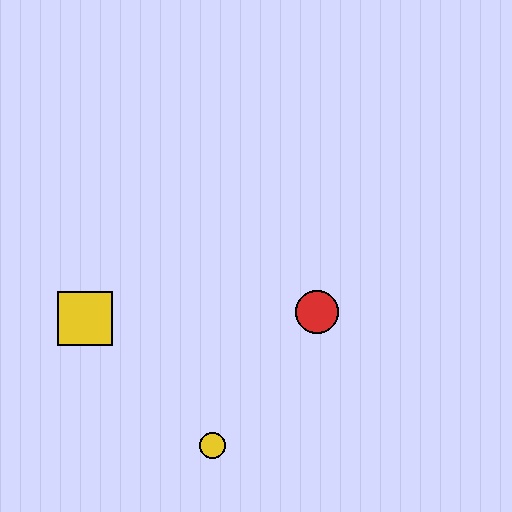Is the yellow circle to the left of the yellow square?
No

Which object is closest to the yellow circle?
The red circle is closest to the yellow circle.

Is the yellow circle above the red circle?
No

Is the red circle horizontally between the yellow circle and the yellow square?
No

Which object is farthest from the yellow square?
The red circle is farthest from the yellow square.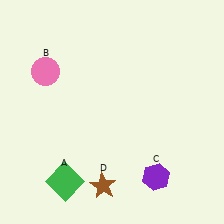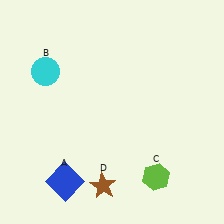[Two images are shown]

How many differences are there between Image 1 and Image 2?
There are 3 differences between the two images.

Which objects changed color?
A changed from green to blue. B changed from pink to cyan. C changed from purple to lime.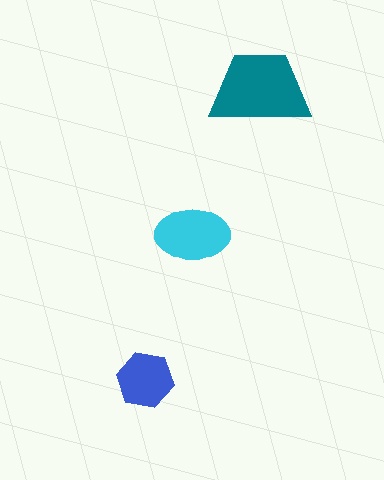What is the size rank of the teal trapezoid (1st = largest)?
1st.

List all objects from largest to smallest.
The teal trapezoid, the cyan ellipse, the blue hexagon.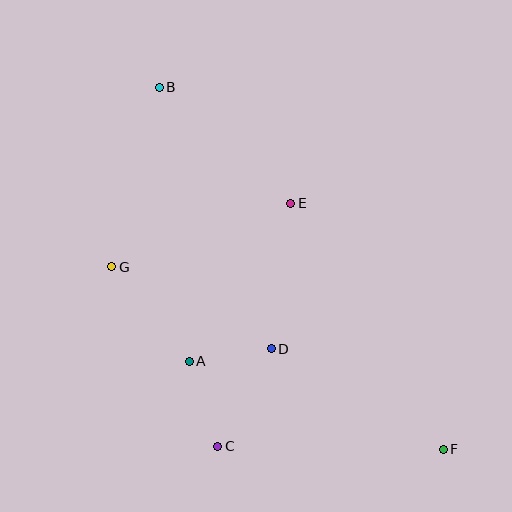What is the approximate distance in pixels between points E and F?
The distance between E and F is approximately 289 pixels.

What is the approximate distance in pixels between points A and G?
The distance between A and G is approximately 123 pixels.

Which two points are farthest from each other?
Points B and F are farthest from each other.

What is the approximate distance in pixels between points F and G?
The distance between F and G is approximately 379 pixels.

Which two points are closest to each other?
Points A and D are closest to each other.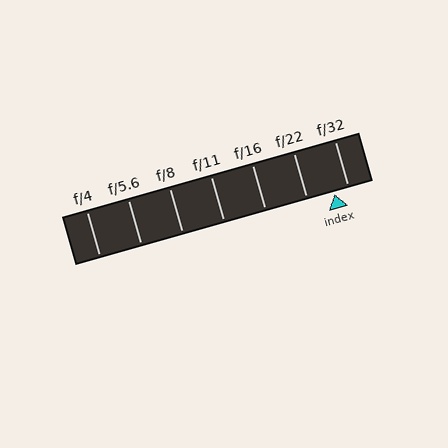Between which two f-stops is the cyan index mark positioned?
The index mark is between f/22 and f/32.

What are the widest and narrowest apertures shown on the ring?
The widest aperture shown is f/4 and the narrowest is f/32.